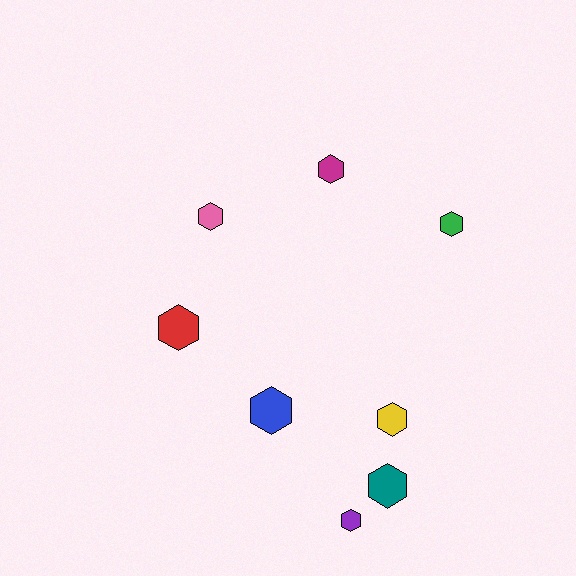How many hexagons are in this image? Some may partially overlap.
There are 8 hexagons.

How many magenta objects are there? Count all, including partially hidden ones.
There is 1 magenta object.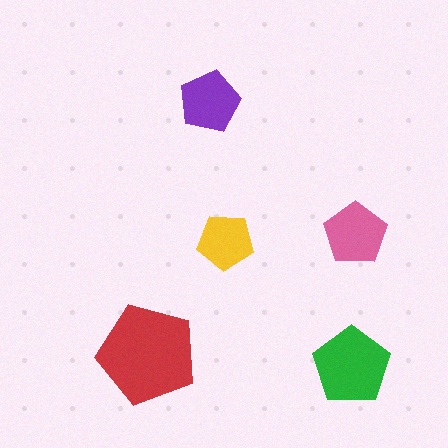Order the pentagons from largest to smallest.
the red one, the green one, the pink one, the purple one, the yellow one.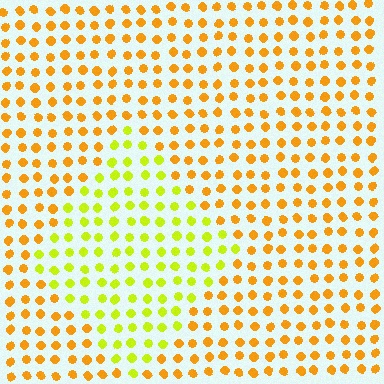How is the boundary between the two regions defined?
The boundary is defined purely by a slight shift in hue (about 37 degrees). Spacing, size, and orientation are identical on both sides.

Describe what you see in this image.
The image is filled with small orange elements in a uniform arrangement. A diamond-shaped region is visible where the elements are tinted to a slightly different hue, forming a subtle color boundary.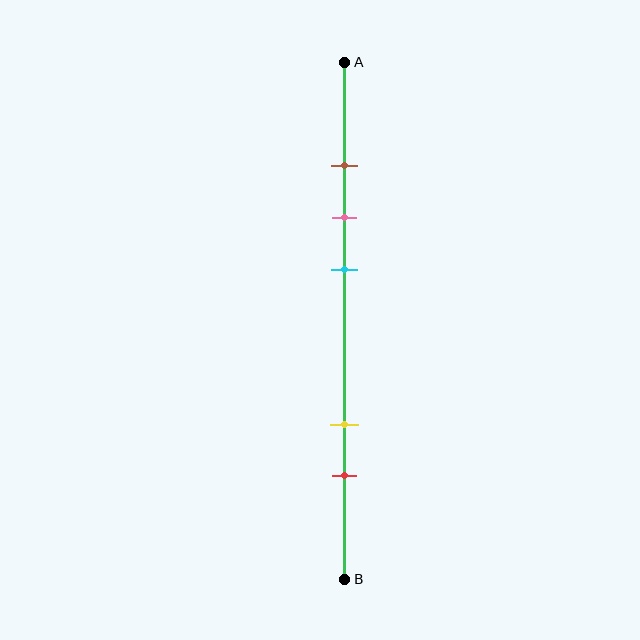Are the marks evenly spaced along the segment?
No, the marks are not evenly spaced.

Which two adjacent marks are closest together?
The brown and pink marks are the closest adjacent pair.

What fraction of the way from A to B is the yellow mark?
The yellow mark is approximately 70% (0.7) of the way from A to B.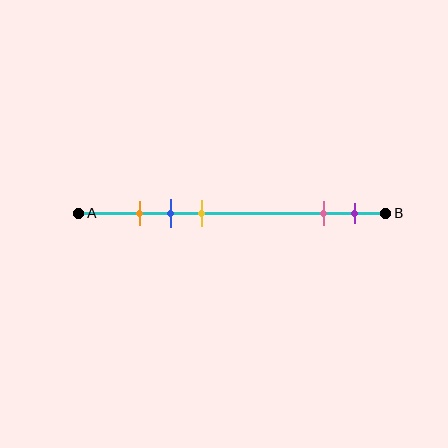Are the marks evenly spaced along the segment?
No, the marks are not evenly spaced.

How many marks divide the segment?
There are 5 marks dividing the segment.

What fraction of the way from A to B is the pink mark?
The pink mark is approximately 80% (0.8) of the way from A to B.